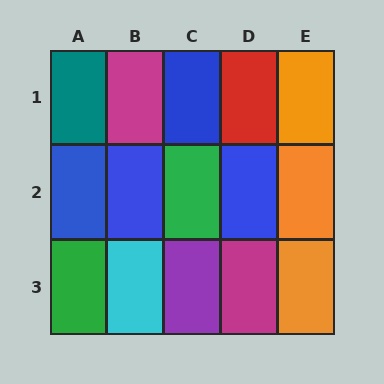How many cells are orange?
3 cells are orange.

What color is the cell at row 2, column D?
Blue.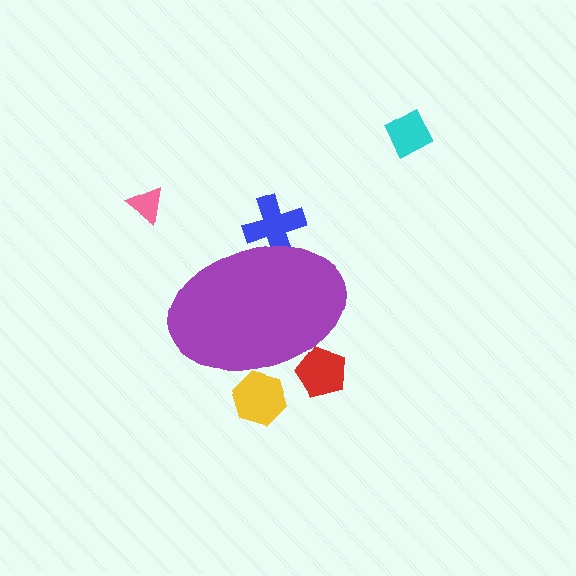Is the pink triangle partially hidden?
No, the pink triangle is fully visible.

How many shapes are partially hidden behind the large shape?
3 shapes are partially hidden.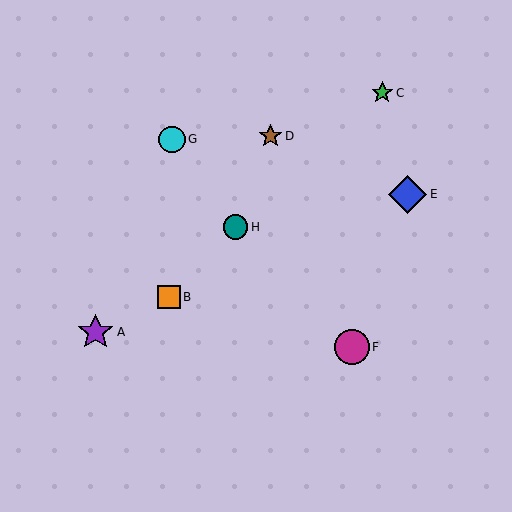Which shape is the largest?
The blue diamond (labeled E) is the largest.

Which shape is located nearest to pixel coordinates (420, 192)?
The blue diamond (labeled E) at (407, 194) is nearest to that location.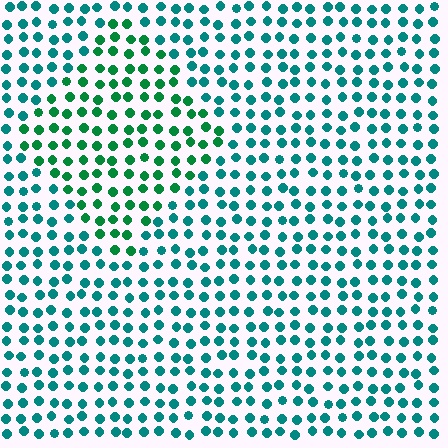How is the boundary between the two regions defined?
The boundary is defined purely by a slight shift in hue (about 32 degrees). Spacing, size, and orientation are identical on both sides.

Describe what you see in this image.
The image is filled with small teal elements in a uniform arrangement. A diamond-shaped region is visible where the elements are tinted to a slightly different hue, forming a subtle color boundary.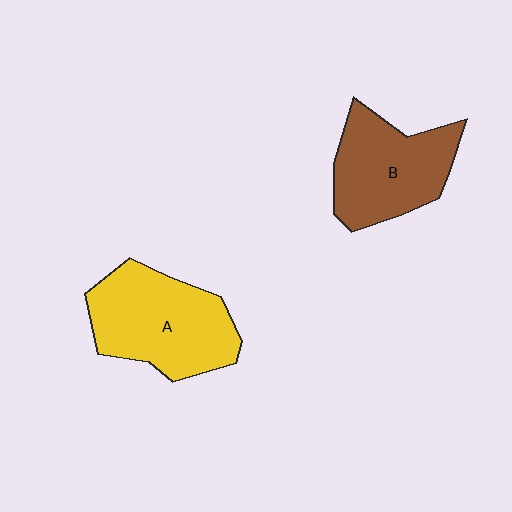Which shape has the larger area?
Shape A (yellow).